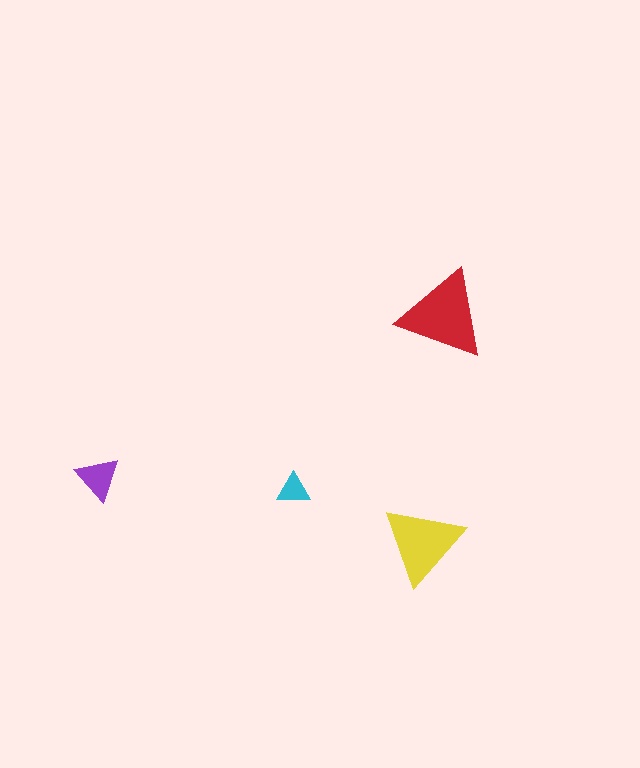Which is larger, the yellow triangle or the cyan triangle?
The yellow one.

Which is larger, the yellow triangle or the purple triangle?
The yellow one.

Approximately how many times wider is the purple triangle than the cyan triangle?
About 1.5 times wider.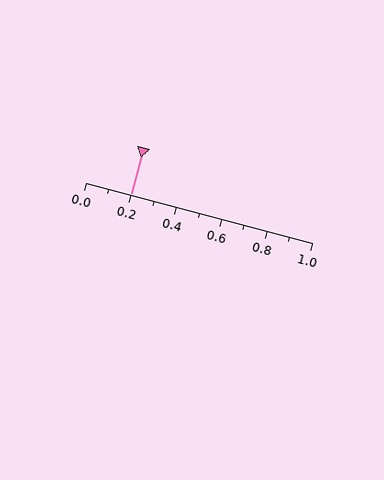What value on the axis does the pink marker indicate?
The marker indicates approximately 0.2.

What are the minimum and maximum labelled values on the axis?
The axis runs from 0.0 to 1.0.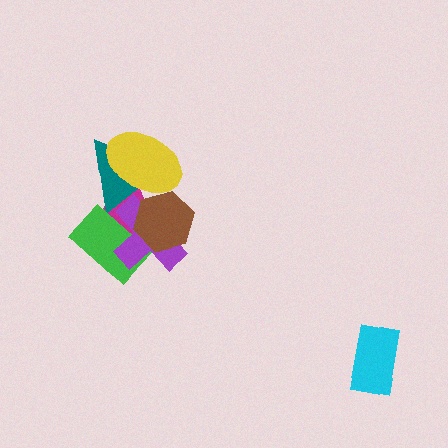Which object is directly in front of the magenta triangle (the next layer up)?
The teal triangle is directly in front of the magenta triangle.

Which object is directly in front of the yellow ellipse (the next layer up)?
The purple cross is directly in front of the yellow ellipse.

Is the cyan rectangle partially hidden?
No, no other shape covers it.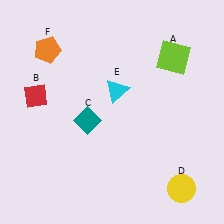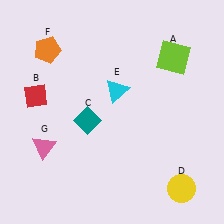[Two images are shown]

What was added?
A pink triangle (G) was added in Image 2.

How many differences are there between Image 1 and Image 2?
There is 1 difference between the two images.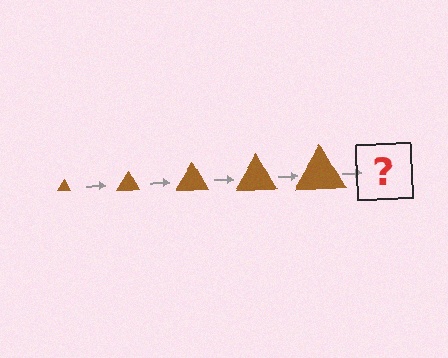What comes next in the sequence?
The next element should be a brown triangle, larger than the previous one.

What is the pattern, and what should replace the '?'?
The pattern is that the triangle gets progressively larger each step. The '?' should be a brown triangle, larger than the previous one.